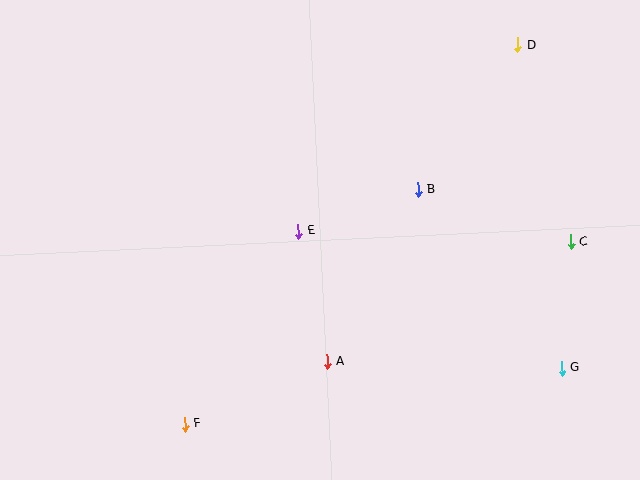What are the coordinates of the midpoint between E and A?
The midpoint between E and A is at (312, 297).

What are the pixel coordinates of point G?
Point G is at (562, 368).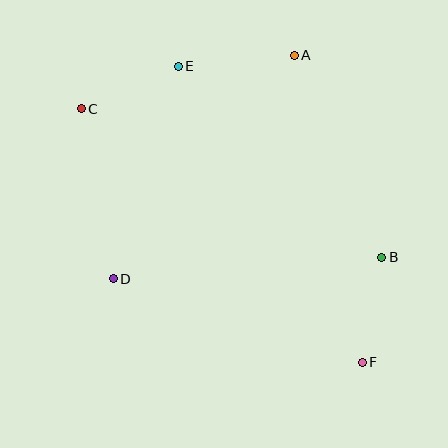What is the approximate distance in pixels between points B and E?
The distance between B and E is approximately 279 pixels.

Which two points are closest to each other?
Points C and E are closest to each other.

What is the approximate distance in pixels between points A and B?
The distance between A and B is approximately 220 pixels.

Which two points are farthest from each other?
Points C and F are farthest from each other.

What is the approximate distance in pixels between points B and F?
The distance between B and F is approximately 107 pixels.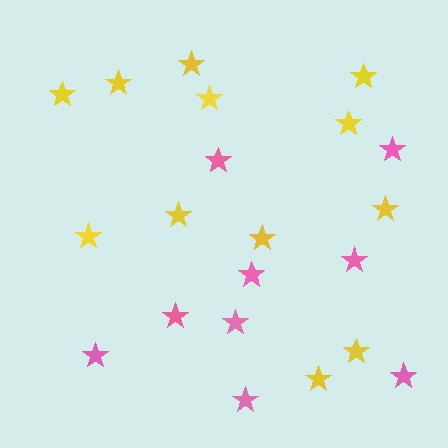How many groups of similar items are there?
There are 2 groups: one group of yellow stars (12) and one group of pink stars (9).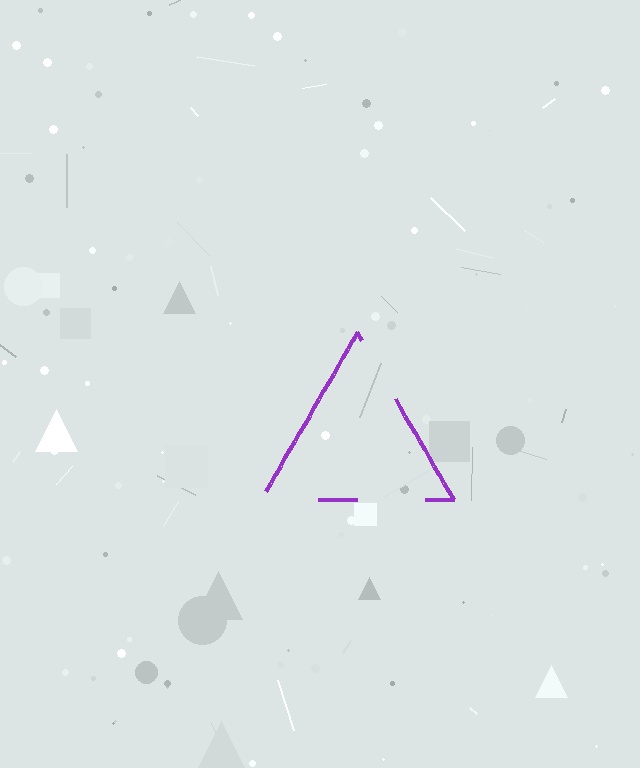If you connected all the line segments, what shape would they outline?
They would outline a triangle.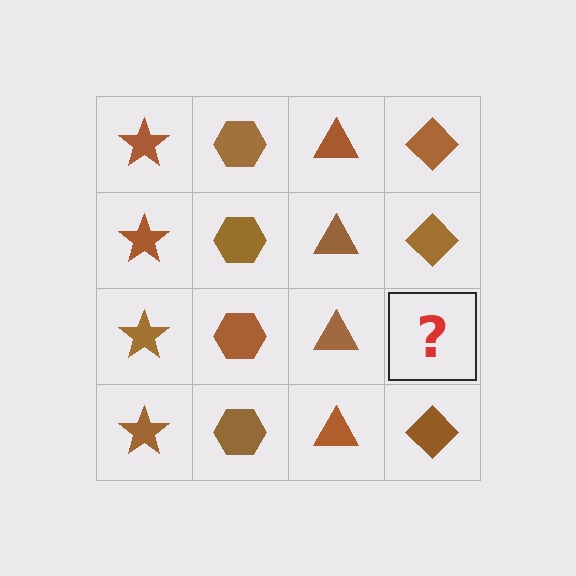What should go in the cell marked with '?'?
The missing cell should contain a brown diamond.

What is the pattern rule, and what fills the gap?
The rule is that each column has a consistent shape. The gap should be filled with a brown diamond.